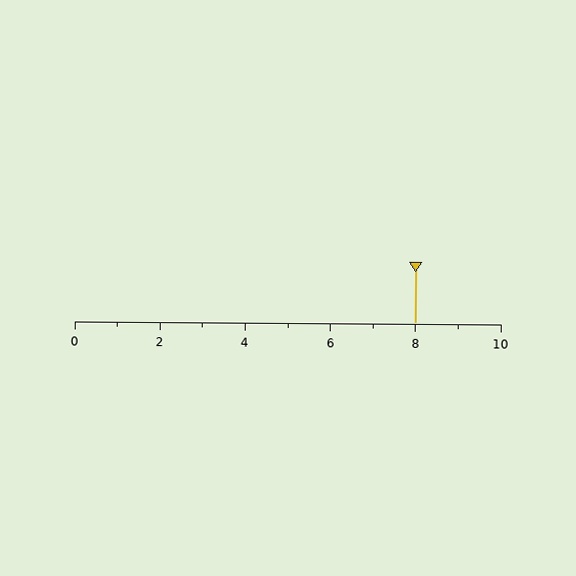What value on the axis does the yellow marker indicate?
The marker indicates approximately 8.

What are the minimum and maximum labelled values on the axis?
The axis runs from 0 to 10.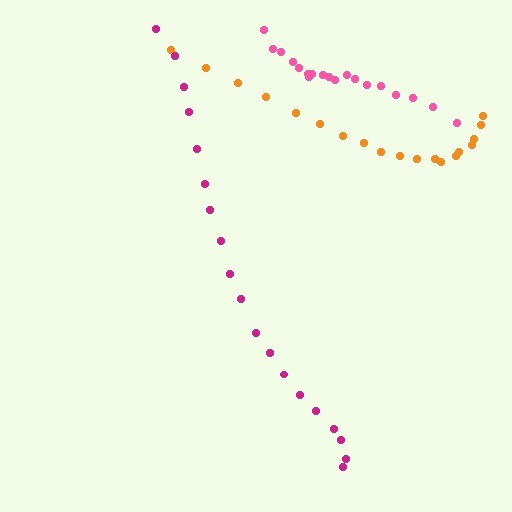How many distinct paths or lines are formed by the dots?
There are 3 distinct paths.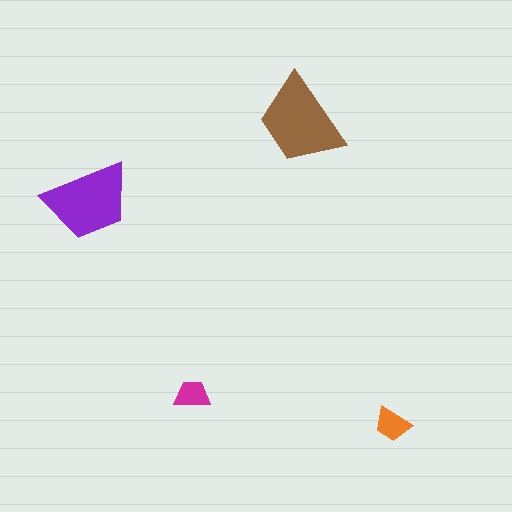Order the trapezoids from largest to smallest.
the brown one, the purple one, the orange one, the magenta one.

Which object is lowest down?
The orange trapezoid is bottommost.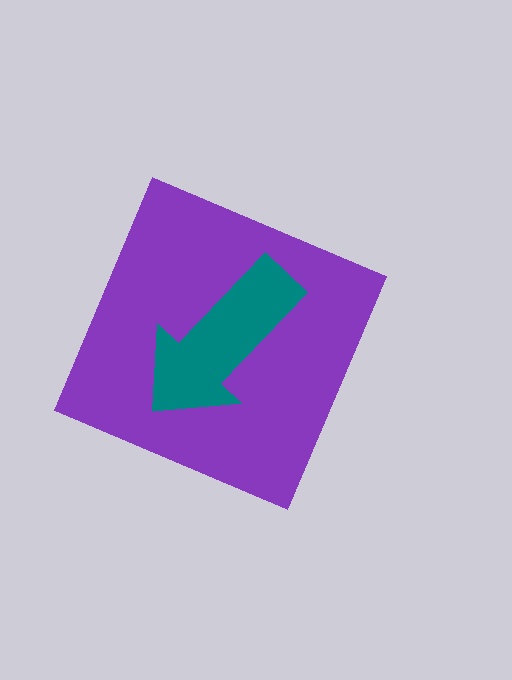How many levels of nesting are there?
2.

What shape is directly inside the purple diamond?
The teal arrow.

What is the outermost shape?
The purple diamond.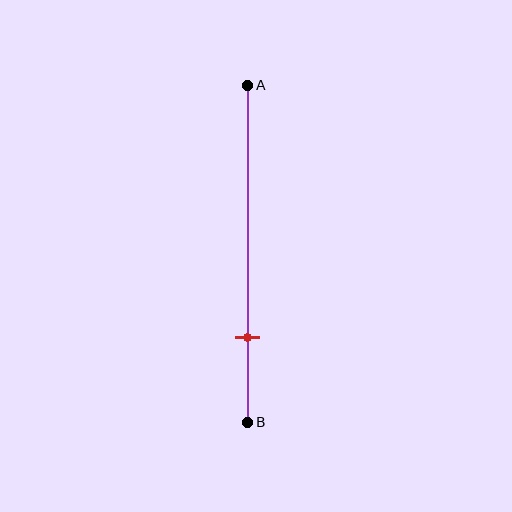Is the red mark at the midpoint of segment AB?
No, the mark is at about 75% from A, not at the 50% midpoint.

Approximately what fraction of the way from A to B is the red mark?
The red mark is approximately 75% of the way from A to B.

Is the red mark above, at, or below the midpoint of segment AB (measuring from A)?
The red mark is below the midpoint of segment AB.